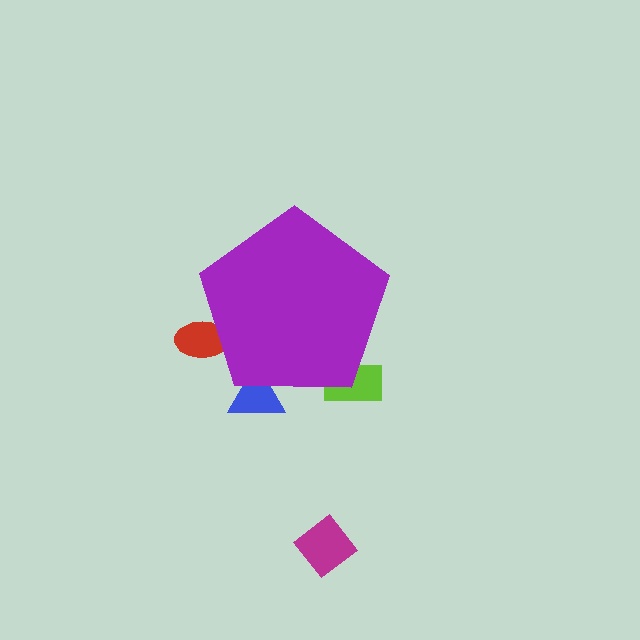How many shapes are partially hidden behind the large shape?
3 shapes are partially hidden.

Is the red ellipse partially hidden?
Yes, the red ellipse is partially hidden behind the purple pentagon.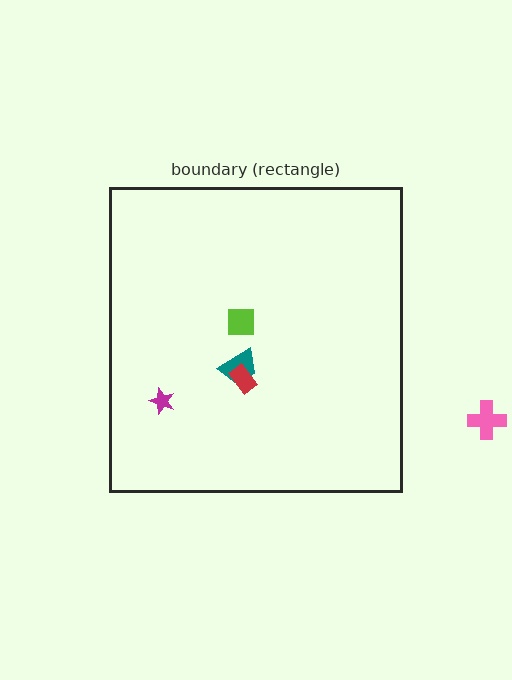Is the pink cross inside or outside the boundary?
Outside.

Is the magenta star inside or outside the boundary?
Inside.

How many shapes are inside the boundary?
4 inside, 1 outside.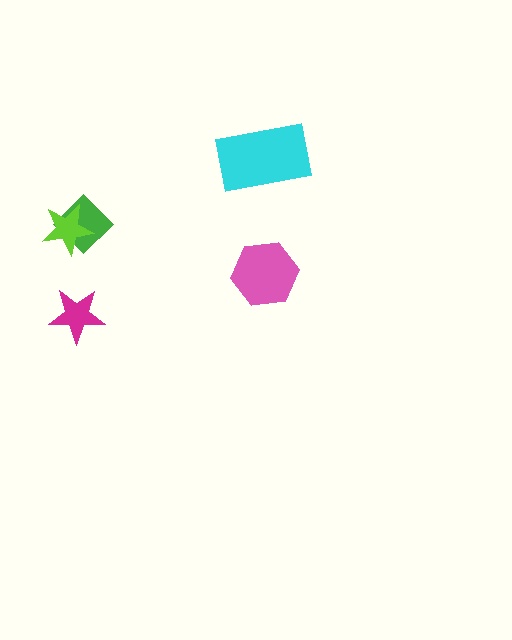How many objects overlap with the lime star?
1 object overlaps with the lime star.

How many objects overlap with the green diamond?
1 object overlaps with the green diamond.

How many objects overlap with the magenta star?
0 objects overlap with the magenta star.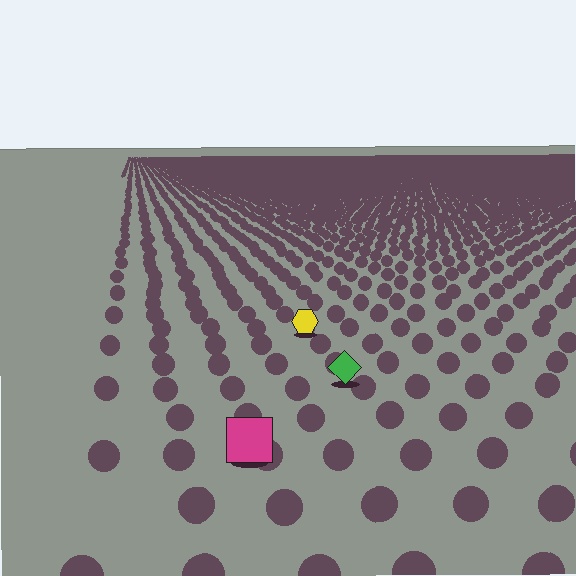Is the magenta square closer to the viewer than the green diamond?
Yes. The magenta square is closer — you can tell from the texture gradient: the ground texture is coarser near it.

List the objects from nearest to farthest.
From nearest to farthest: the magenta square, the green diamond, the yellow hexagon.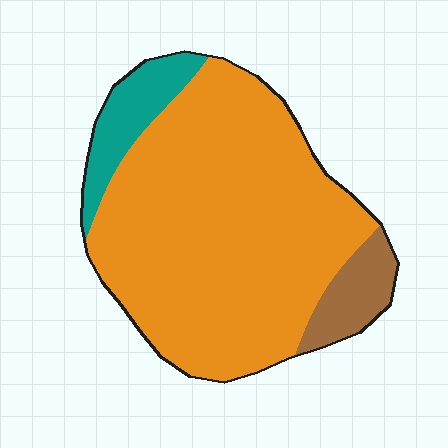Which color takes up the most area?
Orange, at roughly 80%.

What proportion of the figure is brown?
Brown takes up less than a quarter of the figure.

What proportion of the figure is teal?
Teal covers around 10% of the figure.